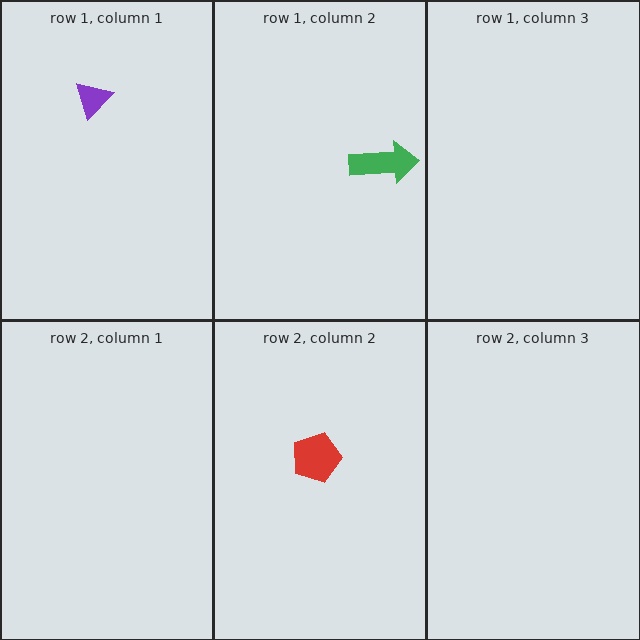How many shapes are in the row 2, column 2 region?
1.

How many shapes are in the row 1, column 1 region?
1.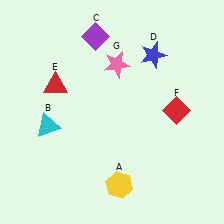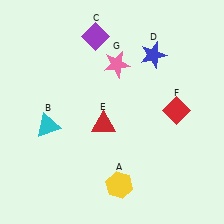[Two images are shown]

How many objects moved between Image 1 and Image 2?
1 object moved between the two images.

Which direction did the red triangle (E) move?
The red triangle (E) moved right.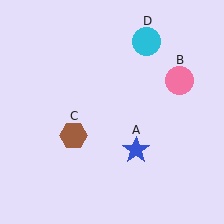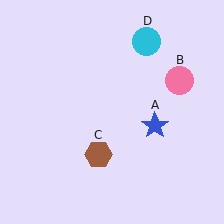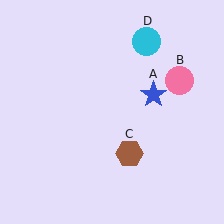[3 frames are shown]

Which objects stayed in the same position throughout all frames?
Pink circle (object B) and cyan circle (object D) remained stationary.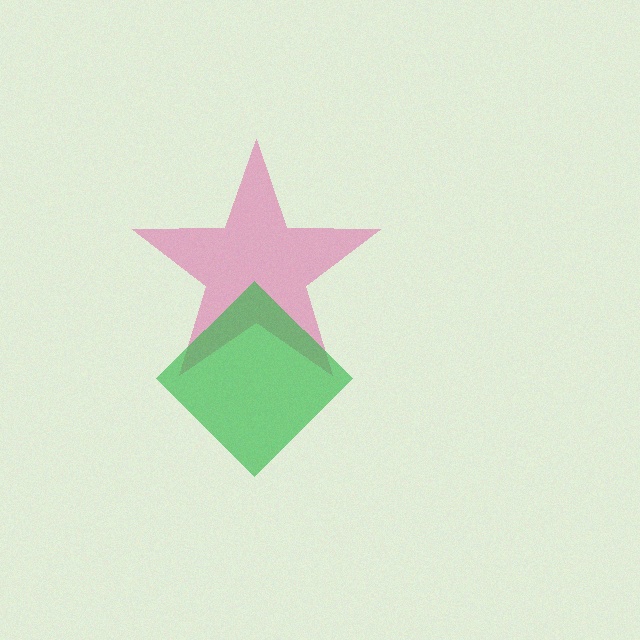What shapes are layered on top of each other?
The layered shapes are: a pink star, a green diamond.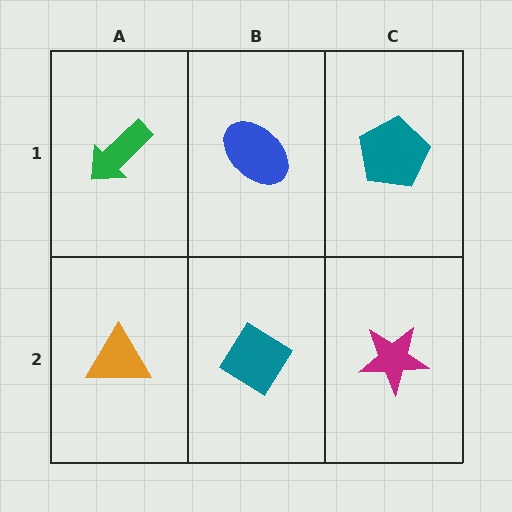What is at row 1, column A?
A green arrow.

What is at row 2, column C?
A magenta star.